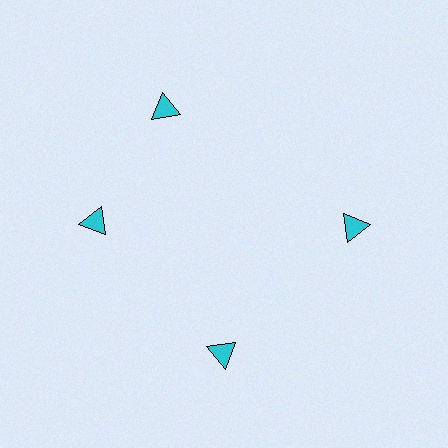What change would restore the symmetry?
The symmetry would be restored by rotating it back into even spacing with its neighbors so that all 4 triangles sit at equal angles and equal distance from the center.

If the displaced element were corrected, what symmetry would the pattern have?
It would have 4-fold rotational symmetry — the pattern would map onto itself every 90 degrees.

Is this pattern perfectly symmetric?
No. The 4 cyan triangles are arranged in a ring, but one element near the 12 o'clock position is rotated out of alignment along the ring, breaking the 4-fold rotational symmetry.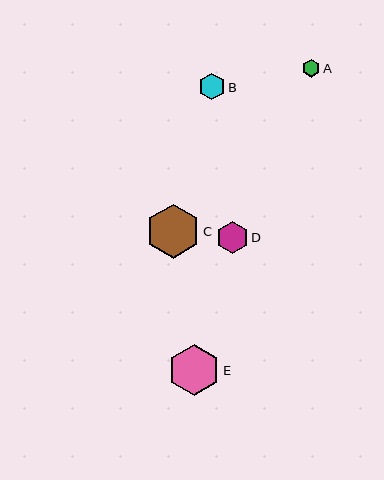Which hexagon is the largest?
Hexagon C is the largest with a size of approximately 54 pixels.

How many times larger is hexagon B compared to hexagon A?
Hexagon B is approximately 1.5 times the size of hexagon A.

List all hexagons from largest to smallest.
From largest to smallest: C, E, D, B, A.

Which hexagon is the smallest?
Hexagon A is the smallest with a size of approximately 18 pixels.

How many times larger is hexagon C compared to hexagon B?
Hexagon C is approximately 2.0 times the size of hexagon B.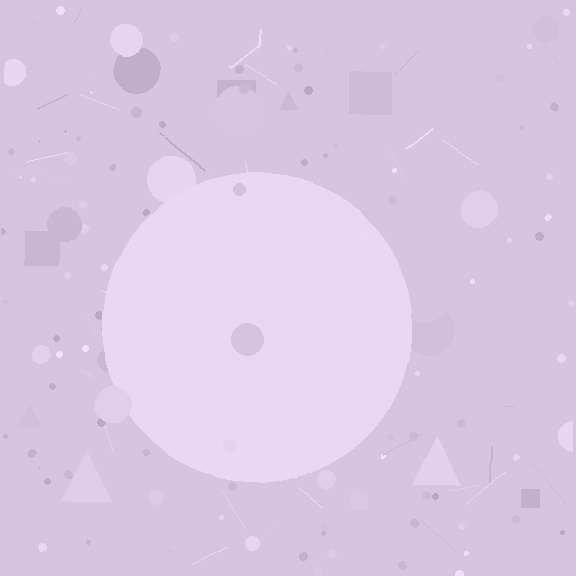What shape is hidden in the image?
A circle is hidden in the image.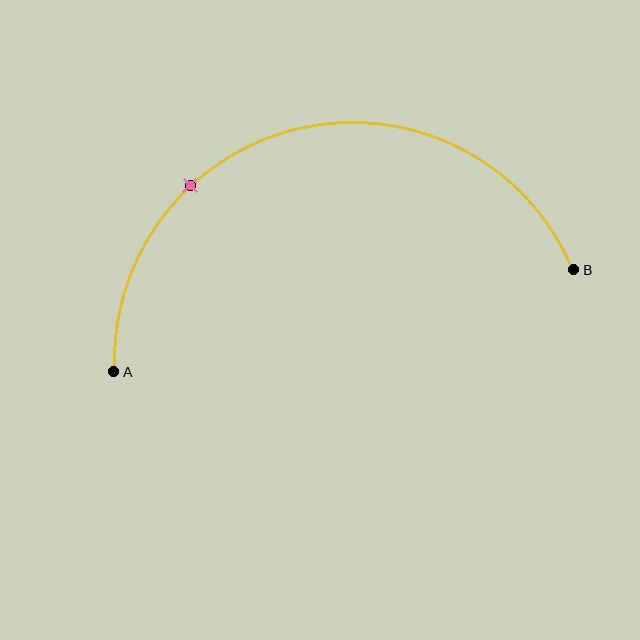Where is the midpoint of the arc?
The arc midpoint is the point on the curve farthest from the straight line joining A and B. It sits above that line.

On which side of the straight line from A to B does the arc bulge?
The arc bulges above the straight line connecting A and B.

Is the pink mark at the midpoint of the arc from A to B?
No. The pink mark lies on the arc but is closer to endpoint A. The arc midpoint would be at the point on the curve equidistant along the arc from both A and B.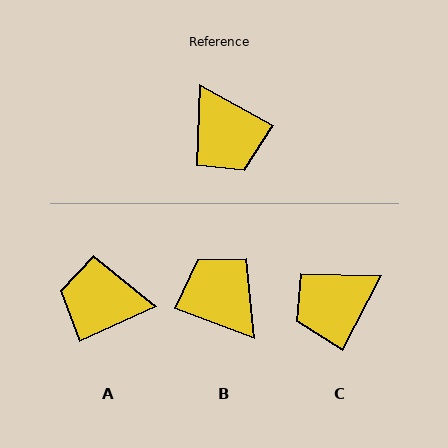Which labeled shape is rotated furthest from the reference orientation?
B, about 172 degrees away.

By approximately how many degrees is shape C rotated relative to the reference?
Approximately 88 degrees clockwise.